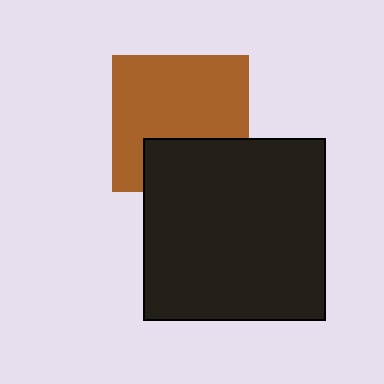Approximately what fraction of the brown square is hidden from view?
Roughly 30% of the brown square is hidden behind the black square.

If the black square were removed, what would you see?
You would see the complete brown square.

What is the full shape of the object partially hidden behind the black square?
The partially hidden object is a brown square.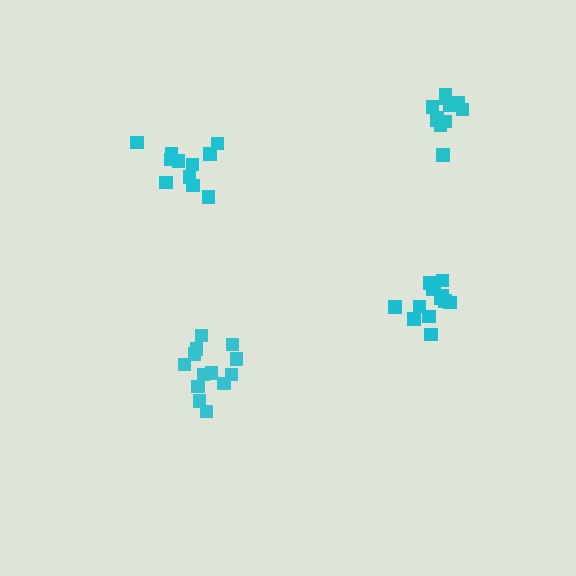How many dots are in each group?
Group 1: 13 dots, Group 2: 11 dots, Group 3: 13 dots, Group 4: 11 dots (48 total).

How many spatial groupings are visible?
There are 4 spatial groupings.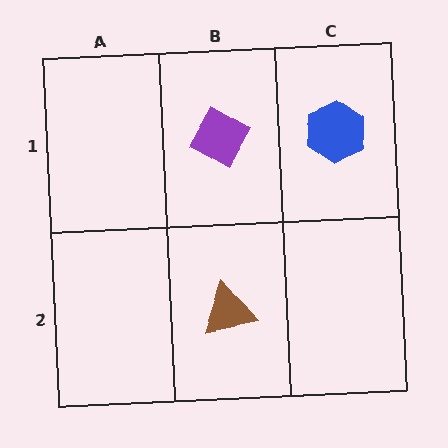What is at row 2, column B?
A brown triangle.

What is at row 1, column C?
A blue hexagon.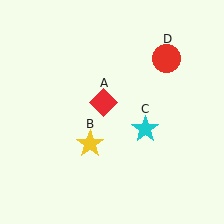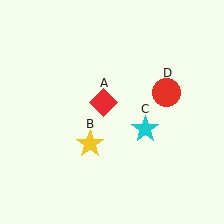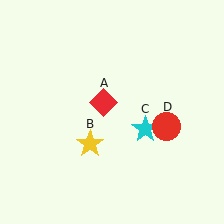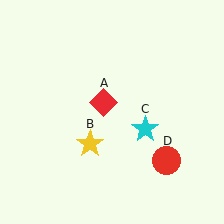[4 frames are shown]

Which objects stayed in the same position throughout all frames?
Red diamond (object A) and yellow star (object B) and cyan star (object C) remained stationary.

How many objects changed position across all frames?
1 object changed position: red circle (object D).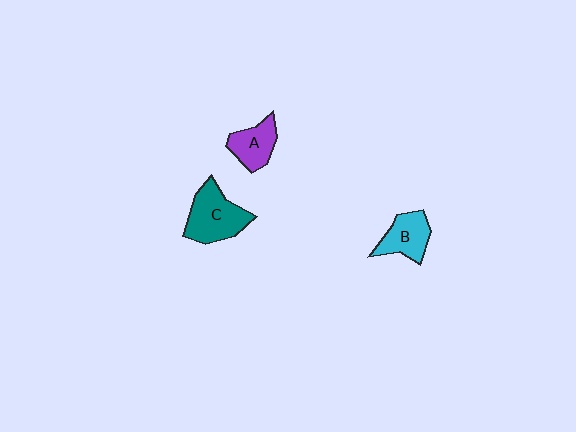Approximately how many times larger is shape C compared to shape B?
Approximately 1.4 times.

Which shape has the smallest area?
Shape A (purple).